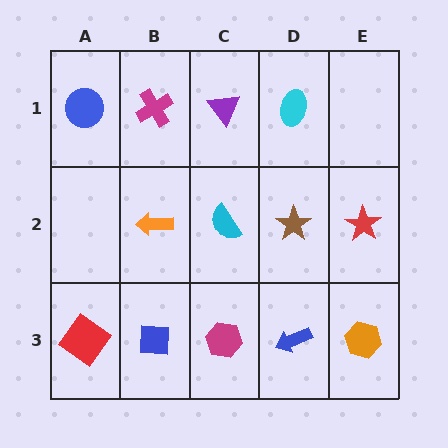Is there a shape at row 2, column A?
No, that cell is empty.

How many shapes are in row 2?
4 shapes.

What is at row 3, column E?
An orange hexagon.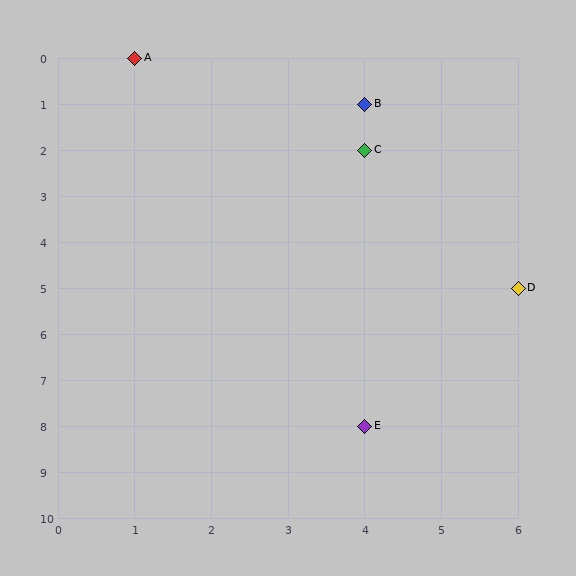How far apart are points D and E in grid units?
Points D and E are 2 columns and 3 rows apart (about 3.6 grid units diagonally).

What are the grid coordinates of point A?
Point A is at grid coordinates (1, 0).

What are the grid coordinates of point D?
Point D is at grid coordinates (6, 5).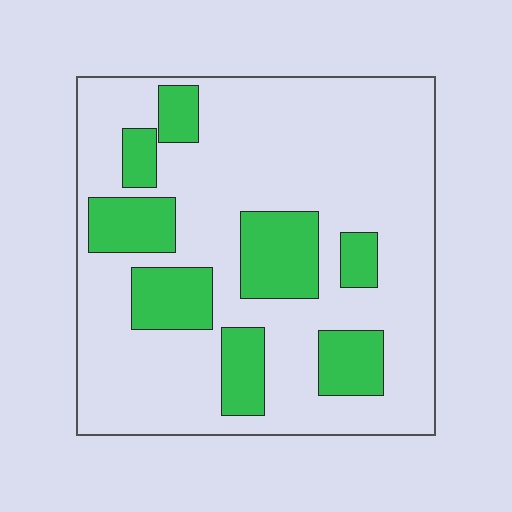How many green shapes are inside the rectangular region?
8.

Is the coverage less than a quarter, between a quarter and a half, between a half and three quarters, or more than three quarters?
Less than a quarter.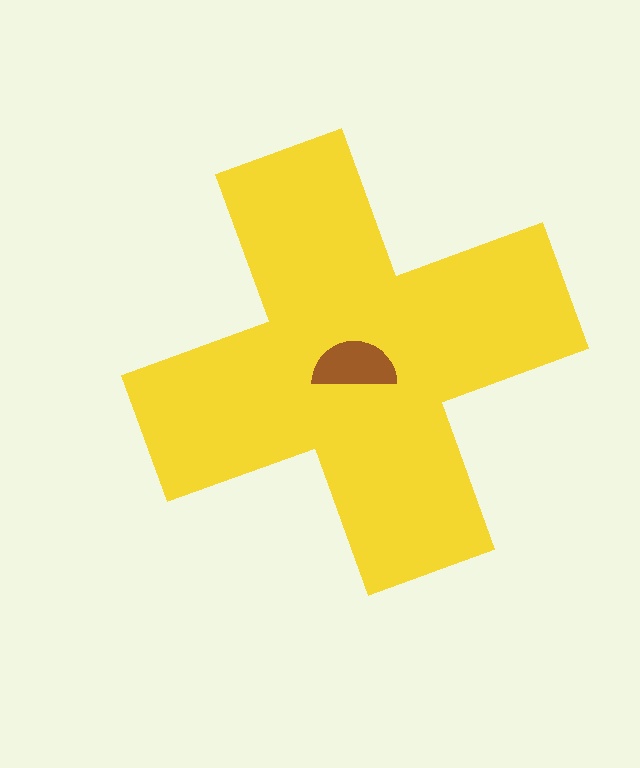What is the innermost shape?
The brown semicircle.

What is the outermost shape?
The yellow cross.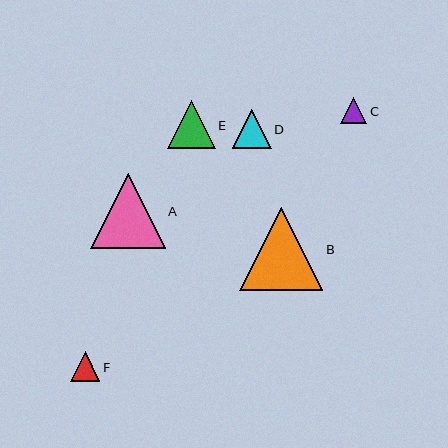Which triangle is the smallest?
Triangle C is the smallest with a size of approximately 27 pixels.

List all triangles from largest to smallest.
From largest to smallest: B, A, E, D, F, C.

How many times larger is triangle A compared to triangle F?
Triangle A is approximately 2.5 times the size of triangle F.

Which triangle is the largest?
Triangle B is the largest with a size of approximately 83 pixels.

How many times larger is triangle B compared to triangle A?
Triangle B is approximately 1.1 times the size of triangle A.